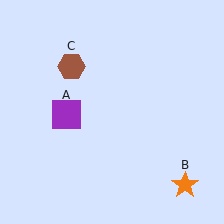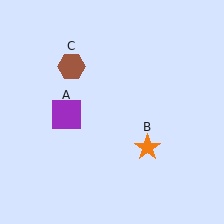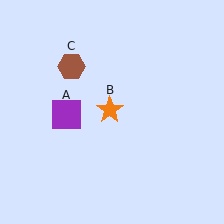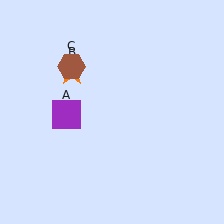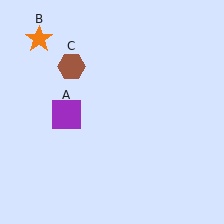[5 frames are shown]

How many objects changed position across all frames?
1 object changed position: orange star (object B).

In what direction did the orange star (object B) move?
The orange star (object B) moved up and to the left.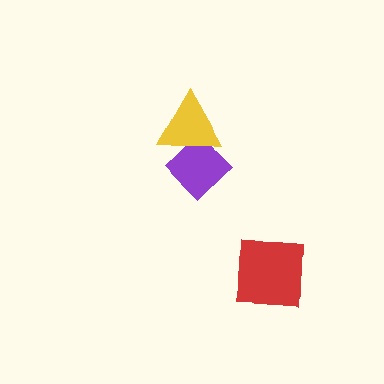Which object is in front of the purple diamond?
The yellow triangle is in front of the purple diamond.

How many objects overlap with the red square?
0 objects overlap with the red square.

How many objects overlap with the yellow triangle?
1 object overlaps with the yellow triangle.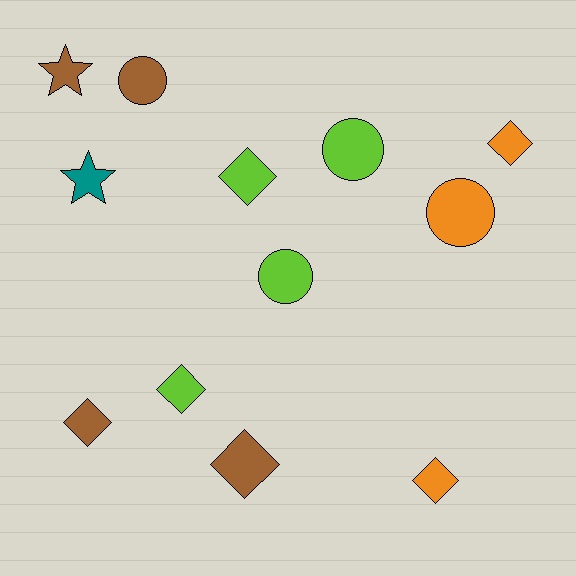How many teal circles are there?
There are no teal circles.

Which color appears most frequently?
Lime, with 4 objects.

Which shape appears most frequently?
Diamond, with 6 objects.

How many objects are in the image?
There are 12 objects.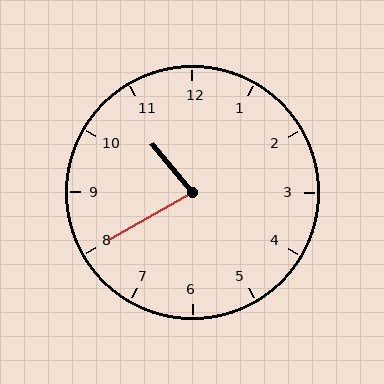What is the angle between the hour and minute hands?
Approximately 80 degrees.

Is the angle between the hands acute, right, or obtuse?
It is acute.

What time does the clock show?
10:40.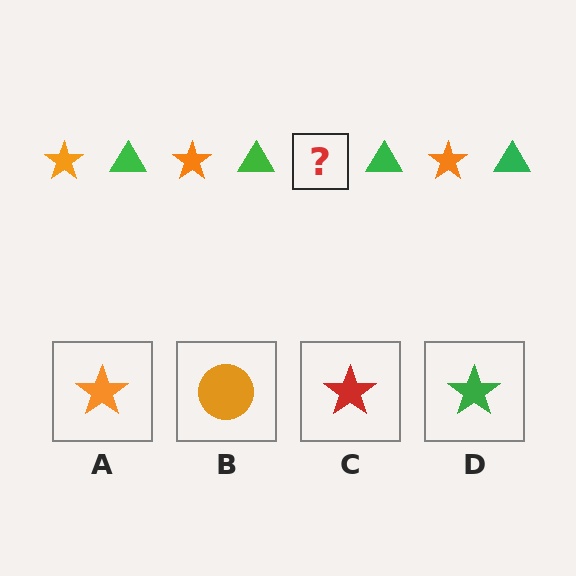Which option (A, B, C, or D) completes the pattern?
A.